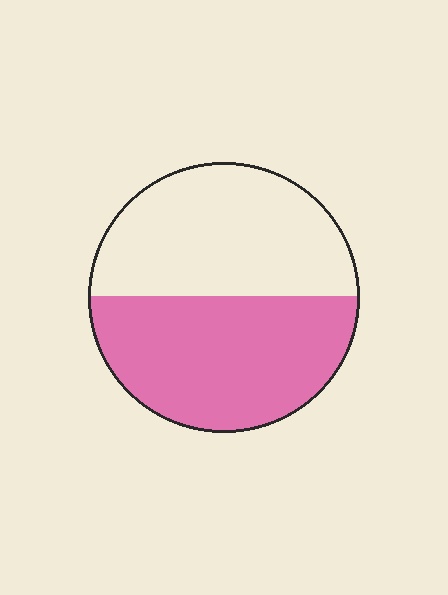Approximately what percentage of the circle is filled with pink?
Approximately 50%.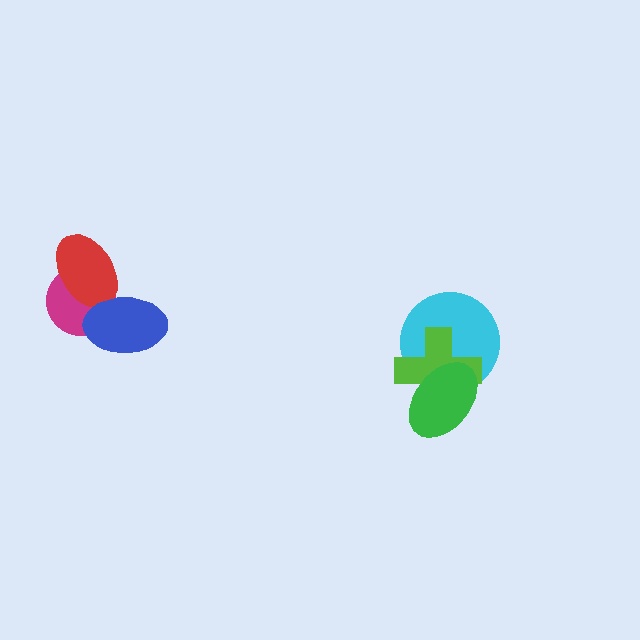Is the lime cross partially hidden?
Yes, it is partially covered by another shape.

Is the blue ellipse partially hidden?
No, no other shape covers it.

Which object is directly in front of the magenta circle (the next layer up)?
The red ellipse is directly in front of the magenta circle.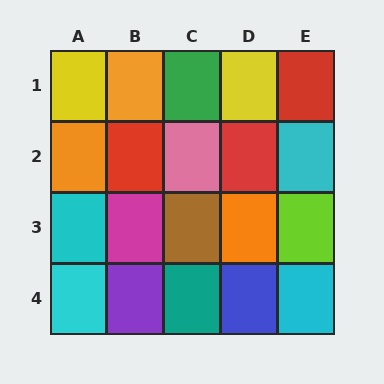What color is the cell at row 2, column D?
Red.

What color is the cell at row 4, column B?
Purple.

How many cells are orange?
3 cells are orange.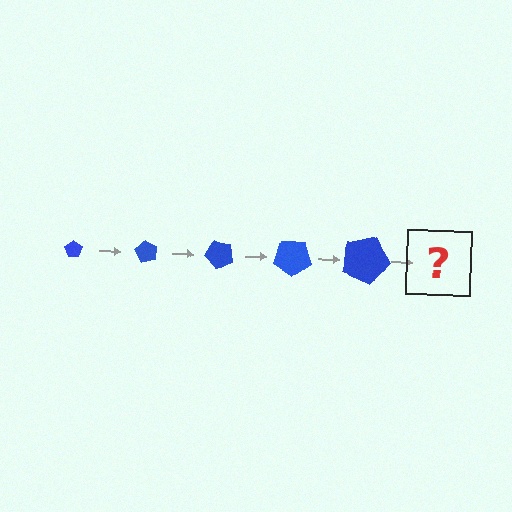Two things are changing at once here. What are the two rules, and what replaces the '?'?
The two rules are that the pentagon grows larger each step and it rotates 60 degrees each step. The '?' should be a pentagon, larger than the previous one and rotated 300 degrees from the start.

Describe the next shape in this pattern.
It should be a pentagon, larger than the previous one and rotated 300 degrees from the start.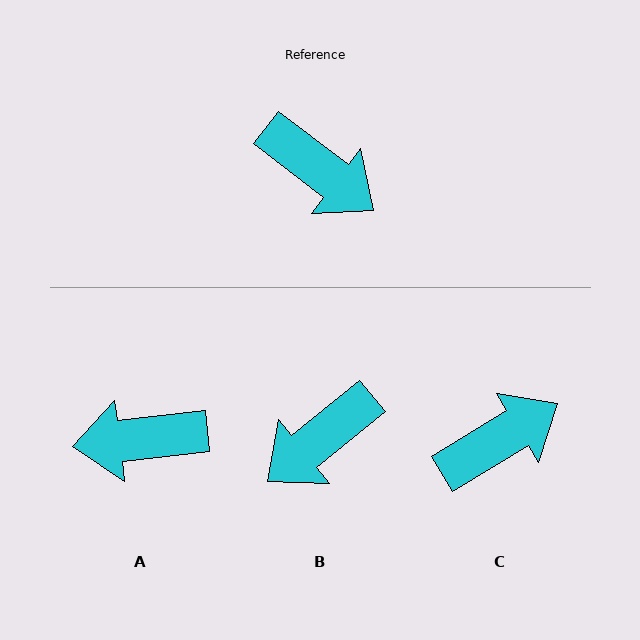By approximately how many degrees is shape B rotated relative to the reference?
Approximately 104 degrees clockwise.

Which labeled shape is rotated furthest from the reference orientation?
A, about 136 degrees away.